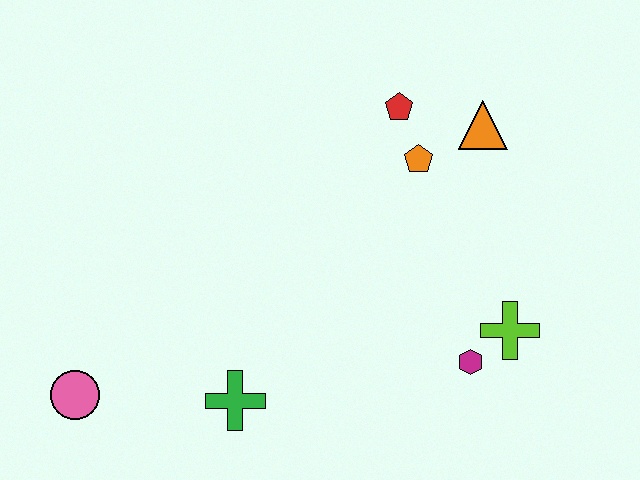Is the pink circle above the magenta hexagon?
No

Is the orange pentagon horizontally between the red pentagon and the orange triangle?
Yes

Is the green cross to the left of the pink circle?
No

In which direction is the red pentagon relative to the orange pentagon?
The red pentagon is above the orange pentagon.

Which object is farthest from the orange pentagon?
The pink circle is farthest from the orange pentagon.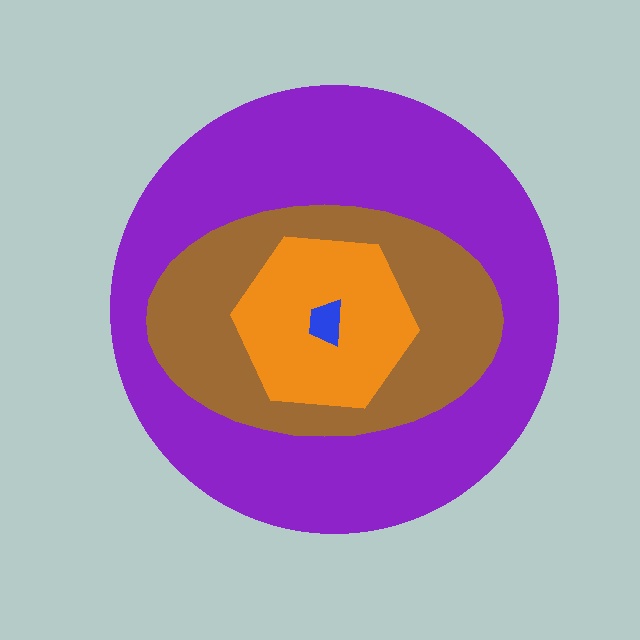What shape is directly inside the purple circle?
The brown ellipse.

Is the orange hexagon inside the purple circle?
Yes.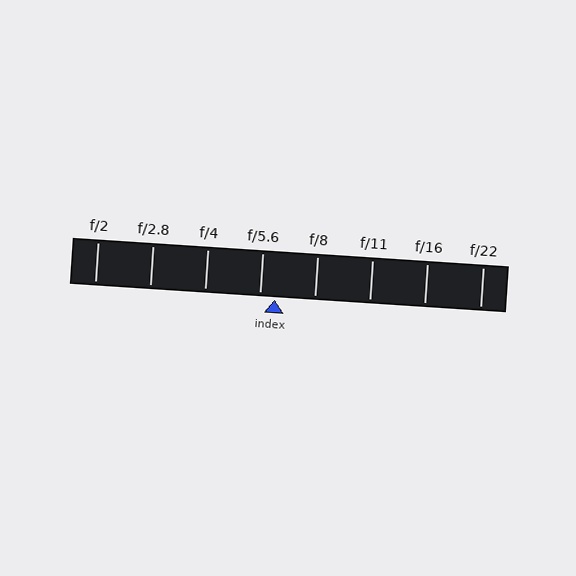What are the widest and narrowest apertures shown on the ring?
The widest aperture shown is f/2 and the narrowest is f/22.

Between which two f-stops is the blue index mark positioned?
The index mark is between f/5.6 and f/8.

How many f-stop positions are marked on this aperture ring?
There are 8 f-stop positions marked.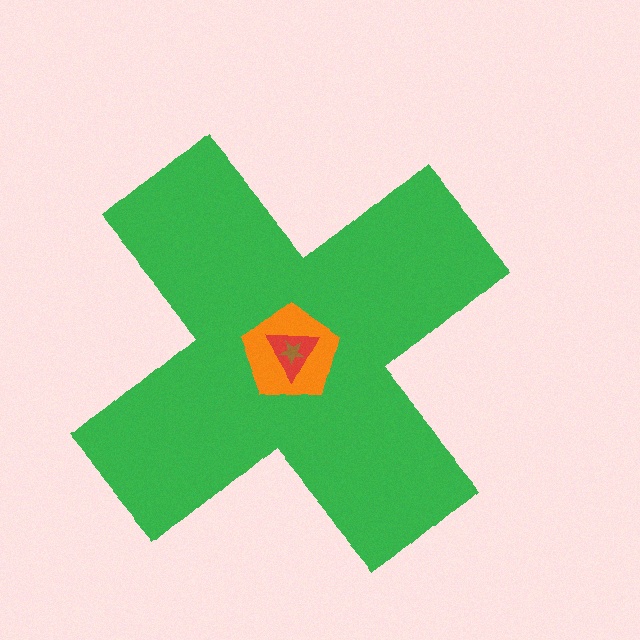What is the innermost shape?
The brown star.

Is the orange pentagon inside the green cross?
Yes.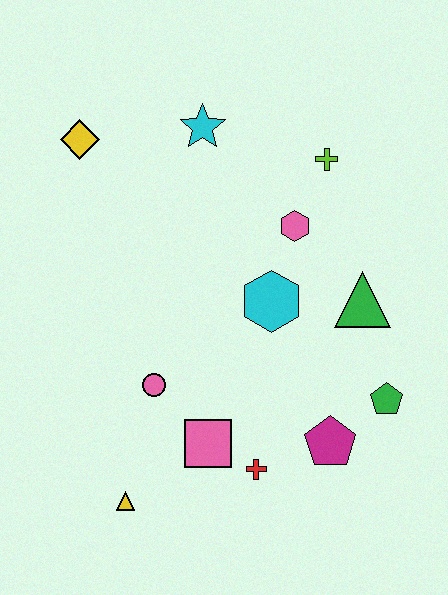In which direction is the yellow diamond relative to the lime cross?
The yellow diamond is to the left of the lime cross.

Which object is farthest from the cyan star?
The yellow triangle is farthest from the cyan star.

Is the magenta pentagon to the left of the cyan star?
No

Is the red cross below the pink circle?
Yes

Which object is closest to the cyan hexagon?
The pink hexagon is closest to the cyan hexagon.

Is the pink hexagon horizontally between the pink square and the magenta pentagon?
Yes